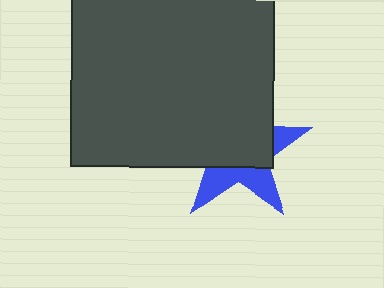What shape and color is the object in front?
The object in front is a dark gray square.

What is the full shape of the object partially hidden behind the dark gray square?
The partially hidden object is a blue star.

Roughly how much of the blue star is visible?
A small part of it is visible (roughly 38%).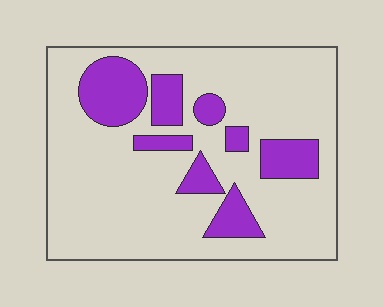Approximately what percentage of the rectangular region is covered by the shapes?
Approximately 20%.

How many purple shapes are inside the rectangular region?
8.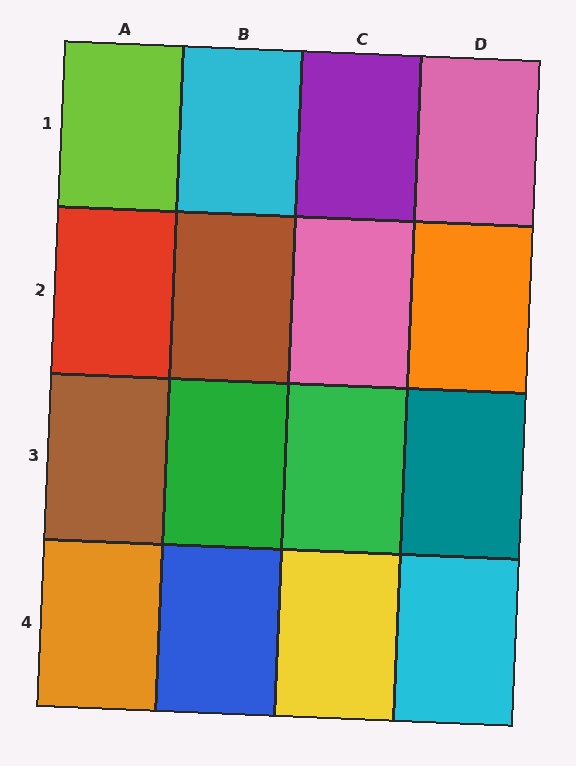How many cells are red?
1 cell is red.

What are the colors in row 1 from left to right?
Lime, cyan, purple, pink.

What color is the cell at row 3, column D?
Teal.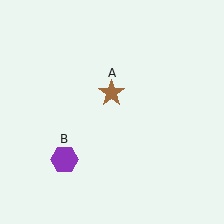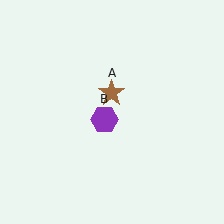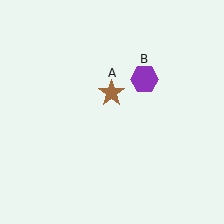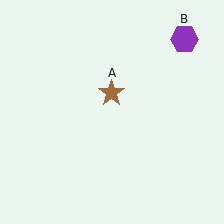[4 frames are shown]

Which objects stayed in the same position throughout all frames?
Brown star (object A) remained stationary.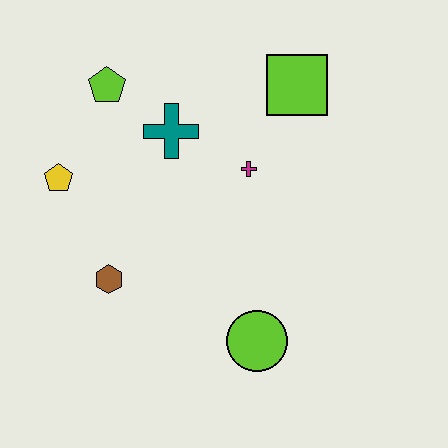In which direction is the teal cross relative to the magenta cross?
The teal cross is to the left of the magenta cross.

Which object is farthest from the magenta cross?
The yellow pentagon is farthest from the magenta cross.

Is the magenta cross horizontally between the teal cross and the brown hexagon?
No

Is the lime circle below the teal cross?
Yes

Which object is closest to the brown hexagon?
The yellow pentagon is closest to the brown hexagon.